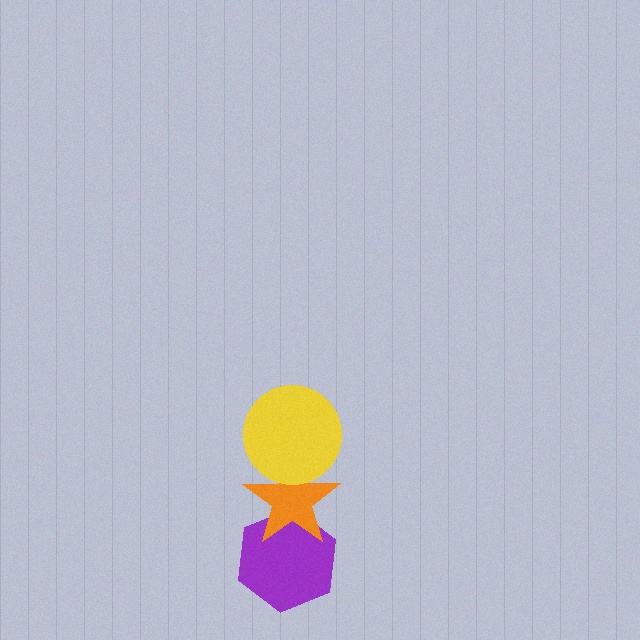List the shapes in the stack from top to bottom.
From top to bottom: the yellow circle, the orange star, the purple hexagon.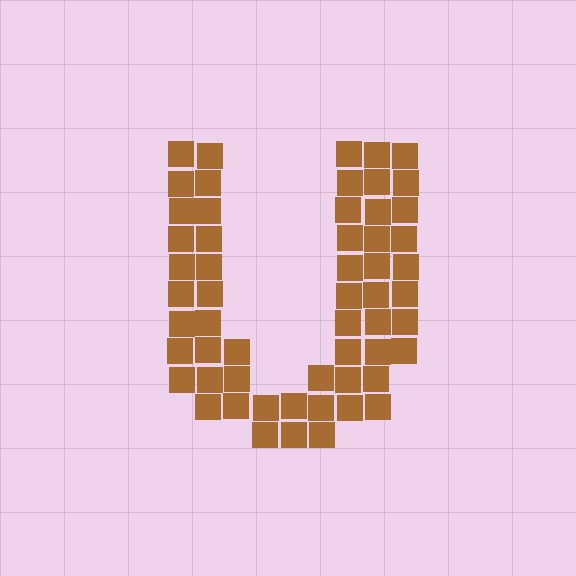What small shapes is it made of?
It is made of small squares.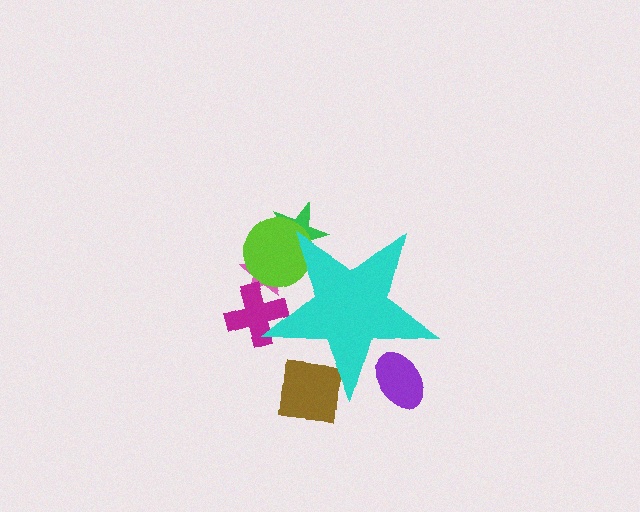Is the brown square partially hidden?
Yes, the brown square is partially hidden behind the cyan star.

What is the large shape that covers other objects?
A cyan star.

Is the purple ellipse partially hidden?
Yes, the purple ellipse is partially hidden behind the cyan star.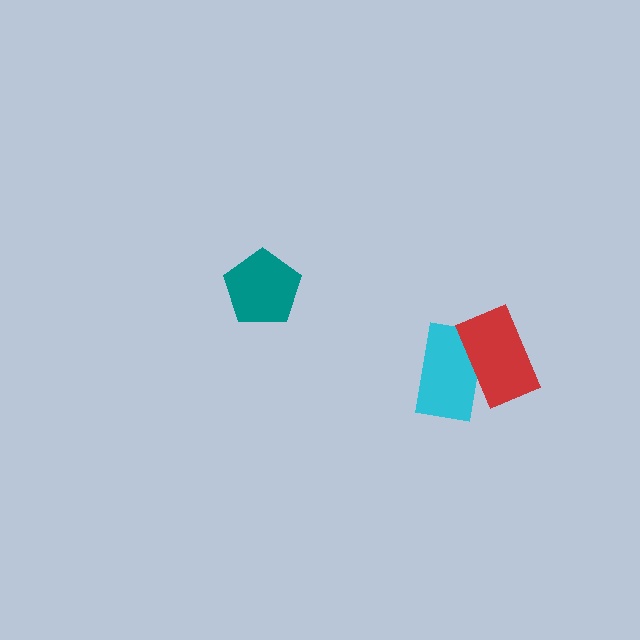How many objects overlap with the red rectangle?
1 object overlaps with the red rectangle.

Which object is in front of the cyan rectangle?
The red rectangle is in front of the cyan rectangle.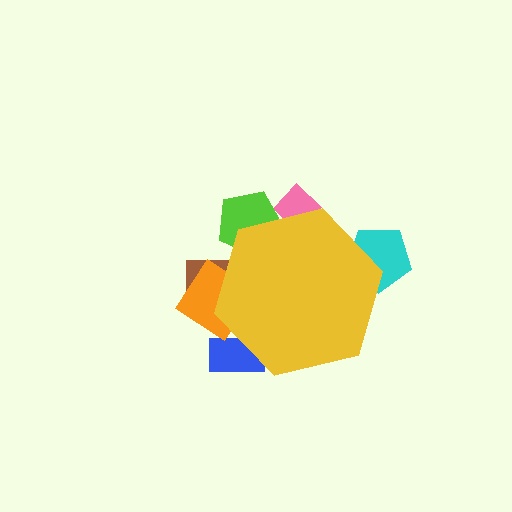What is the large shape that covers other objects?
A yellow hexagon.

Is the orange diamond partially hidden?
Yes, the orange diamond is partially hidden behind the yellow hexagon.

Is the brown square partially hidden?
Yes, the brown square is partially hidden behind the yellow hexagon.